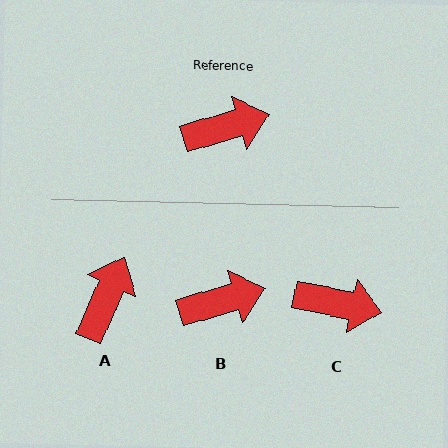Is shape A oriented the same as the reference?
No, it is off by about 50 degrees.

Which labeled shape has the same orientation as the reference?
B.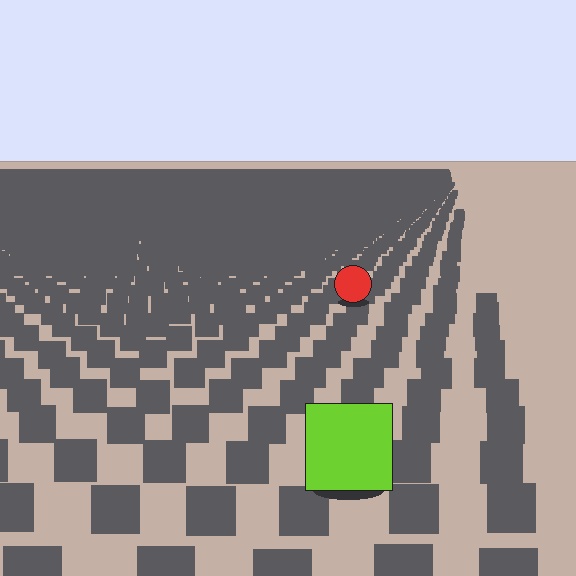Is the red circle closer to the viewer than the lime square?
No. The lime square is closer — you can tell from the texture gradient: the ground texture is coarser near it.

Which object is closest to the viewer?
The lime square is closest. The texture marks near it are larger and more spread out.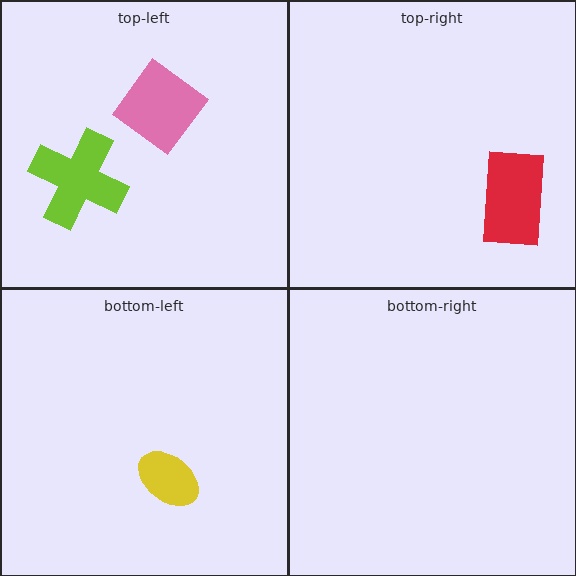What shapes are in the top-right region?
The red rectangle.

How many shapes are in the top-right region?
1.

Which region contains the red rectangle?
The top-right region.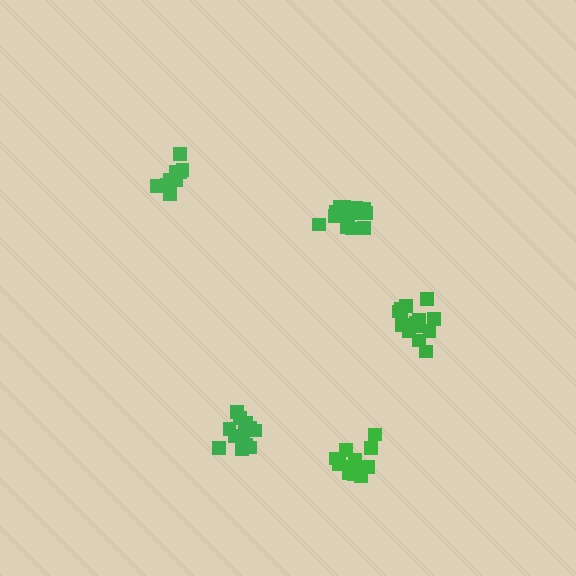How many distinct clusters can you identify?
There are 5 distinct clusters.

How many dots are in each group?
Group 1: 14 dots, Group 2: 14 dots, Group 3: 15 dots, Group 4: 9 dots, Group 5: 12 dots (64 total).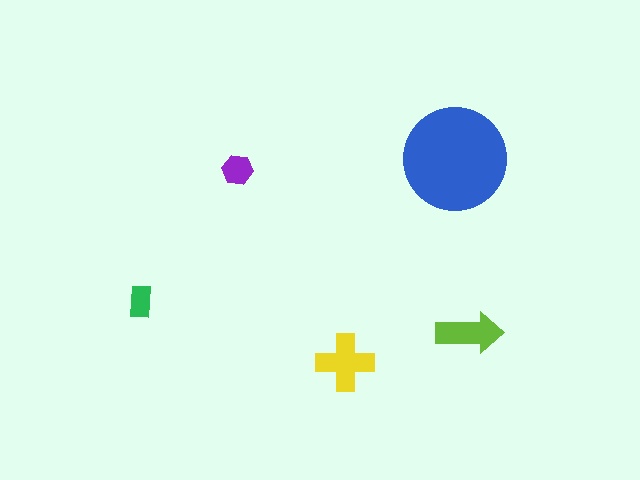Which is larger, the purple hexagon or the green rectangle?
The purple hexagon.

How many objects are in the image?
There are 5 objects in the image.